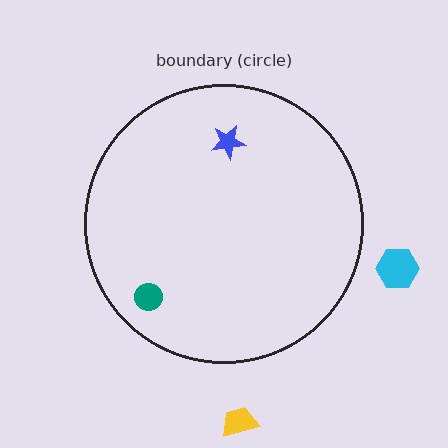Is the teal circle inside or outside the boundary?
Inside.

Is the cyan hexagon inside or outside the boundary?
Outside.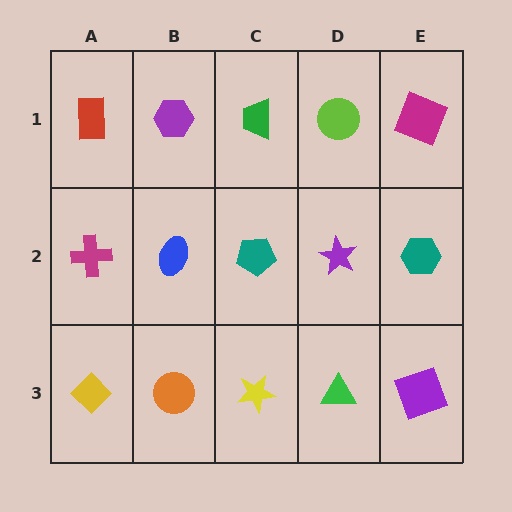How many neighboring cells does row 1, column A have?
2.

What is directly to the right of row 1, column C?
A lime circle.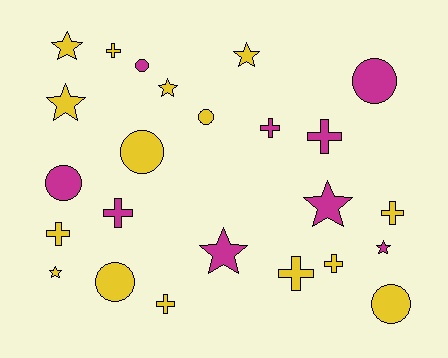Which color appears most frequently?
Yellow, with 15 objects.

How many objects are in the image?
There are 24 objects.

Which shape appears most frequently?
Cross, with 9 objects.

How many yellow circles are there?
There are 4 yellow circles.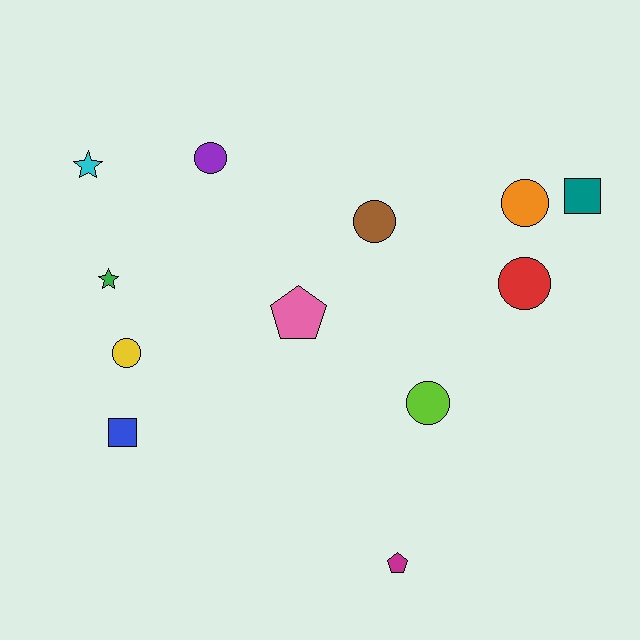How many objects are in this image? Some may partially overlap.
There are 12 objects.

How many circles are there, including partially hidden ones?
There are 6 circles.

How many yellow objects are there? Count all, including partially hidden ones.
There is 1 yellow object.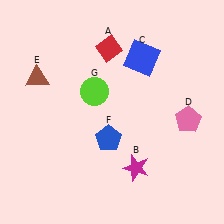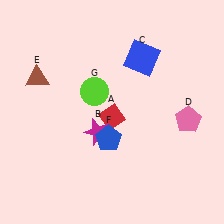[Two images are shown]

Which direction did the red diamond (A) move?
The red diamond (A) moved down.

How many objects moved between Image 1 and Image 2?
2 objects moved between the two images.